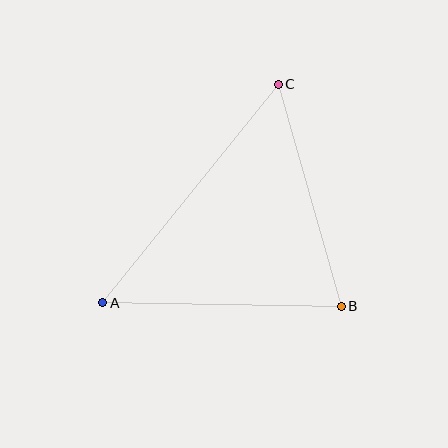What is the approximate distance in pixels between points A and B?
The distance between A and B is approximately 239 pixels.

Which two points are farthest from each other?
Points A and C are farthest from each other.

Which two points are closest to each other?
Points B and C are closest to each other.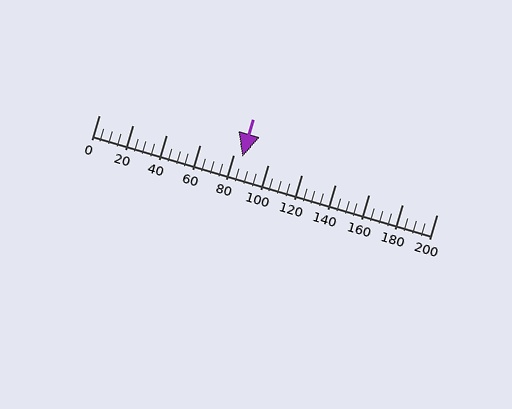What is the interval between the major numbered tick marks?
The major tick marks are spaced 20 units apart.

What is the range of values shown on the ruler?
The ruler shows values from 0 to 200.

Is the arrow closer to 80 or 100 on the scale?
The arrow is closer to 80.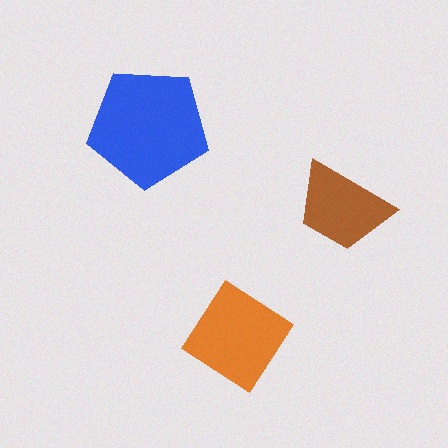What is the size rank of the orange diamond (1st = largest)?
2nd.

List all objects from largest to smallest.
The blue pentagon, the orange diamond, the brown trapezoid.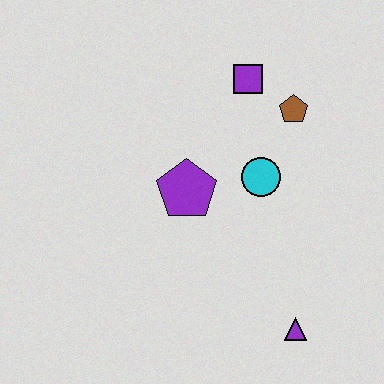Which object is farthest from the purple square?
The purple triangle is farthest from the purple square.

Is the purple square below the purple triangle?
No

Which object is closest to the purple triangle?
The cyan circle is closest to the purple triangle.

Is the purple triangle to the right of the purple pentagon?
Yes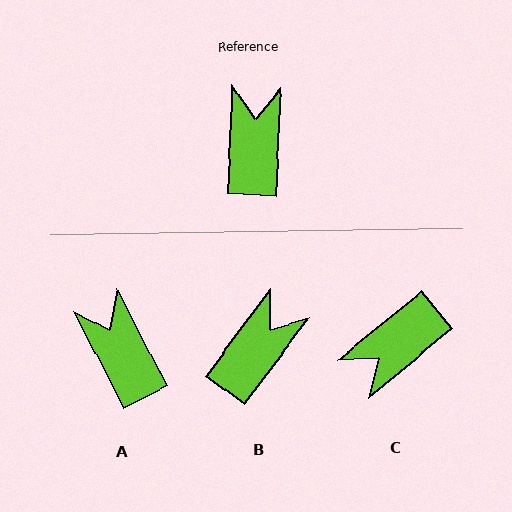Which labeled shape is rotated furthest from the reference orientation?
C, about 132 degrees away.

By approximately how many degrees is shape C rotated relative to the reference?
Approximately 132 degrees counter-clockwise.